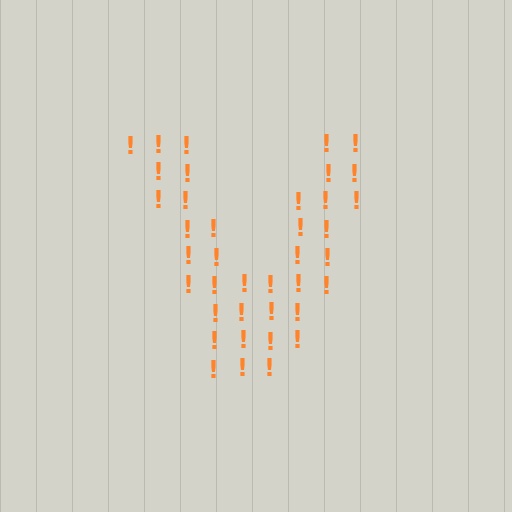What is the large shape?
The large shape is the letter V.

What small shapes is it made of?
It is made of small exclamation marks.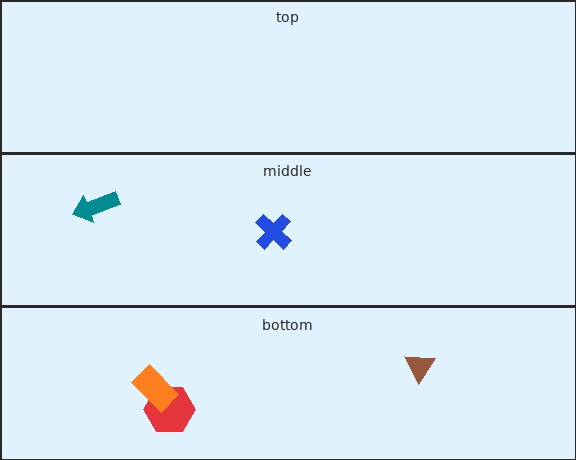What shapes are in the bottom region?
The red hexagon, the brown triangle, the orange rectangle.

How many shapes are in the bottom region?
3.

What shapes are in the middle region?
The teal arrow, the blue cross.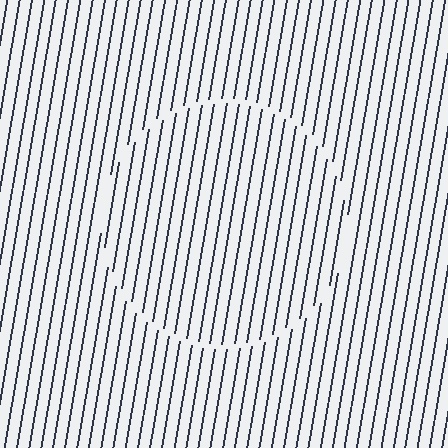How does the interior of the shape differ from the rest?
The interior of the shape contains the same grating, shifted by half a period — the contour is defined by the phase discontinuity where line-ends from the inner and outer gratings abut.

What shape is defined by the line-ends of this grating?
An illusory circle. The interior of the shape contains the same grating, shifted by half a period — the contour is defined by the phase discontinuity where line-ends from the inner and outer gratings abut.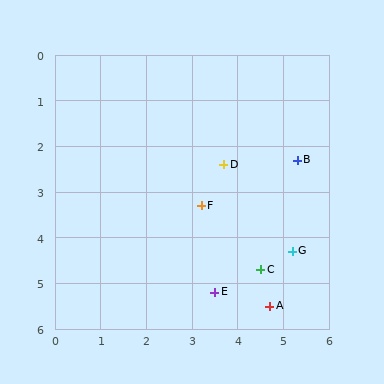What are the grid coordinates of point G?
Point G is at approximately (5.2, 4.3).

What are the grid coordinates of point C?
Point C is at approximately (4.5, 4.7).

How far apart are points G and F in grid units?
Points G and F are about 2.2 grid units apart.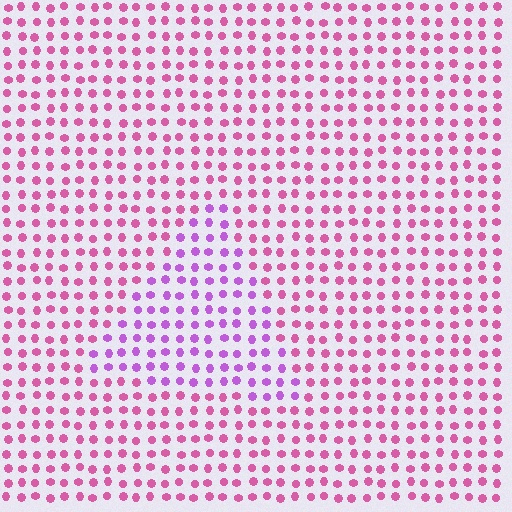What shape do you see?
I see a triangle.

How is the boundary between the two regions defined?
The boundary is defined purely by a slight shift in hue (about 36 degrees). Spacing, size, and orientation are identical on both sides.